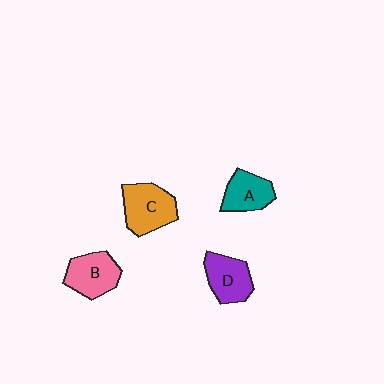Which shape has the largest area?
Shape C (orange).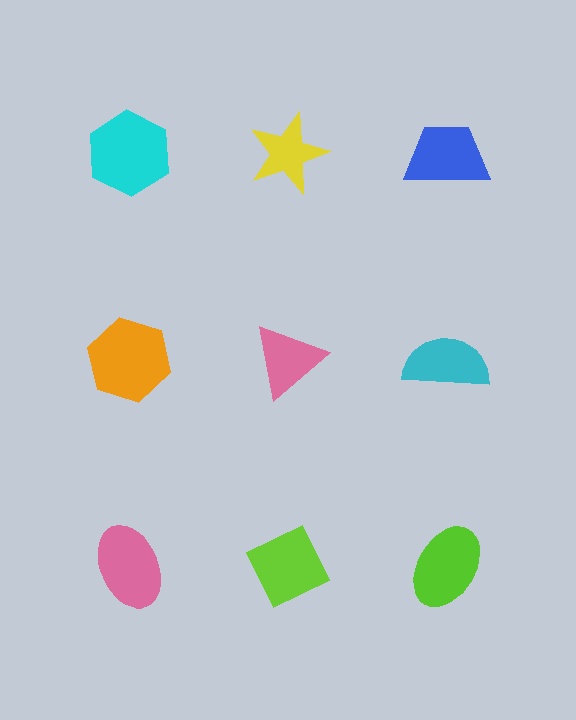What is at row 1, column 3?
A blue trapezoid.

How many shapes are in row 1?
3 shapes.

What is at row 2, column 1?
An orange hexagon.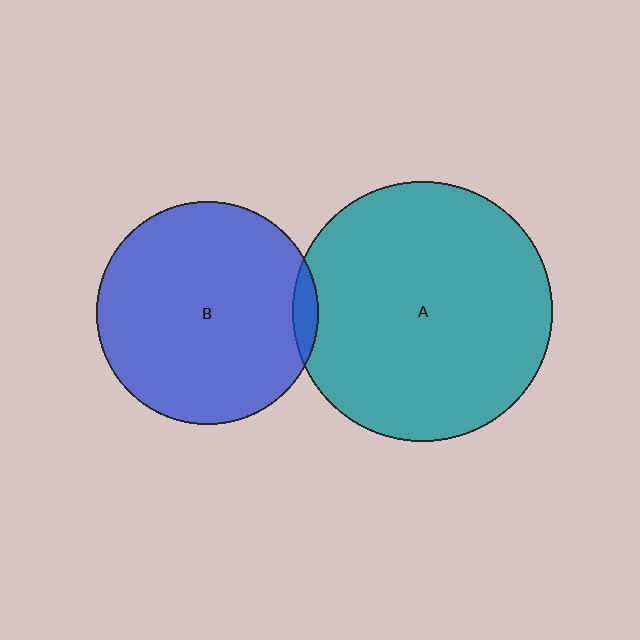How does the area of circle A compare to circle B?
Approximately 1.4 times.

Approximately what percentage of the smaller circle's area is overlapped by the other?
Approximately 5%.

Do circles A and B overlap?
Yes.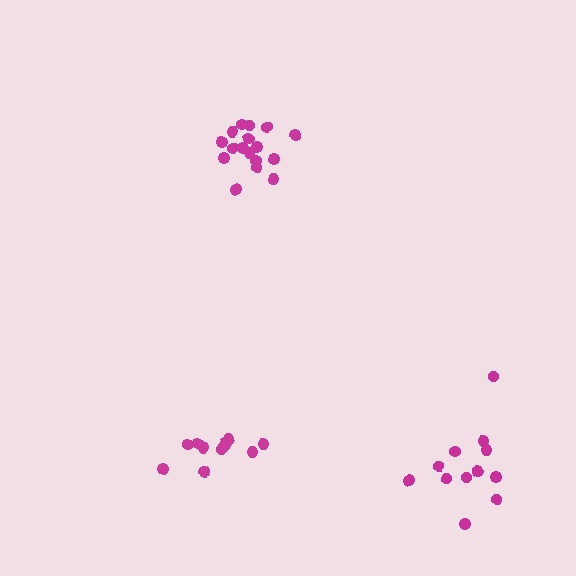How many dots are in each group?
Group 1: 17 dots, Group 2: 11 dots, Group 3: 12 dots (40 total).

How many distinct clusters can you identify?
There are 3 distinct clusters.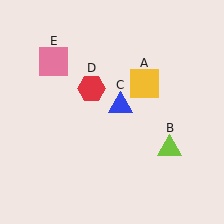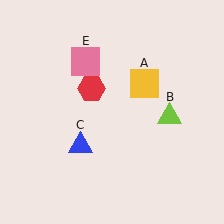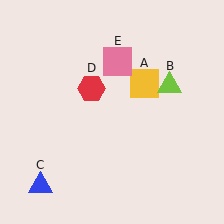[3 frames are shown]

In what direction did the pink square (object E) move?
The pink square (object E) moved right.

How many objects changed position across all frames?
3 objects changed position: lime triangle (object B), blue triangle (object C), pink square (object E).